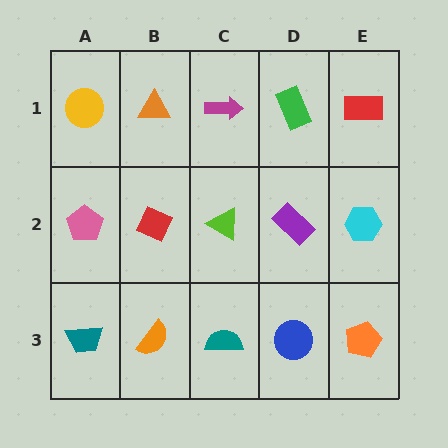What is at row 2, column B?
A red diamond.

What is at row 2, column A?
A pink pentagon.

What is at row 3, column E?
An orange pentagon.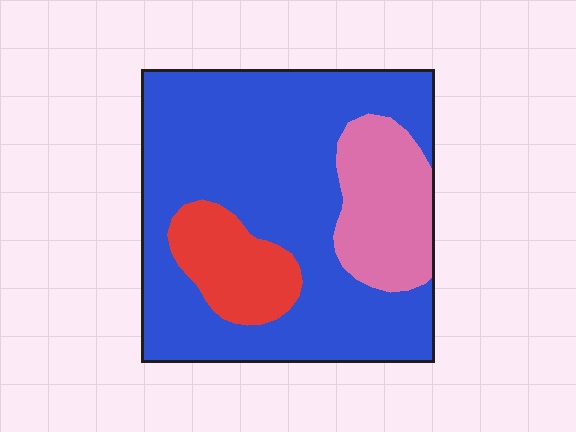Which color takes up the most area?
Blue, at roughly 70%.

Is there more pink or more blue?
Blue.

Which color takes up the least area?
Red, at roughly 15%.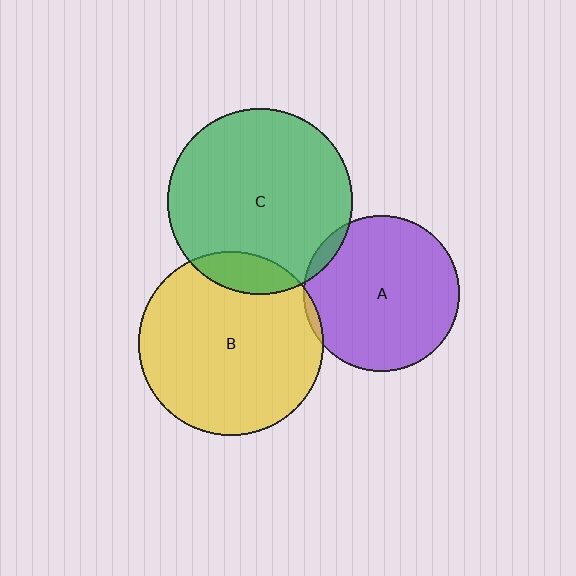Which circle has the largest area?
Circle C (green).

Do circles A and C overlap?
Yes.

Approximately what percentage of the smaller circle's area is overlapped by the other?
Approximately 5%.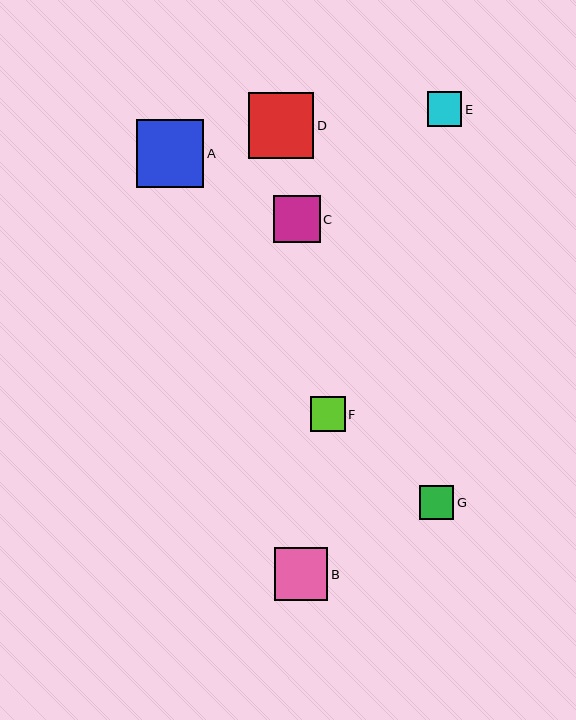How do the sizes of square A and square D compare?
Square A and square D are approximately the same size.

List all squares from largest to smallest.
From largest to smallest: A, D, B, C, F, E, G.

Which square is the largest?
Square A is the largest with a size of approximately 68 pixels.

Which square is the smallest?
Square G is the smallest with a size of approximately 34 pixels.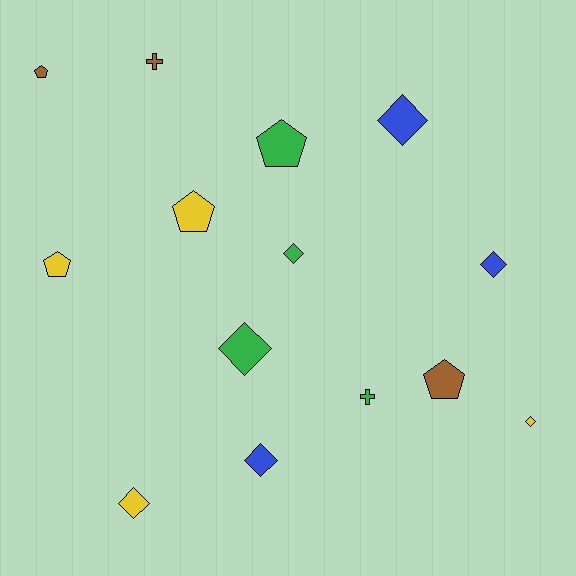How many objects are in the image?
There are 14 objects.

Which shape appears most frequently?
Diamond, with 7 objects.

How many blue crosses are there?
There are no blue crosses.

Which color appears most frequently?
Green, with 4 objects.